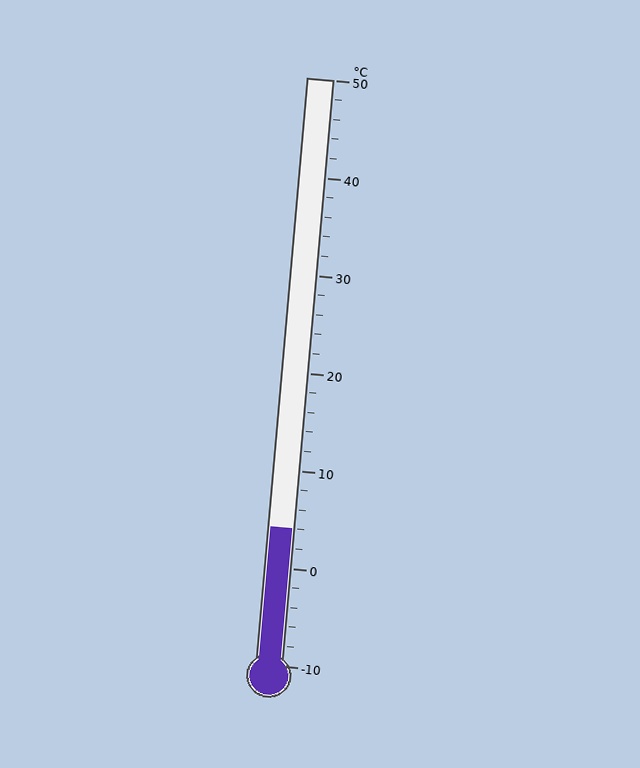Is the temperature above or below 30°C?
The temperature is below 30°C.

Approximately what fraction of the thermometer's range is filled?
The thermometer is filled to approximately 25% of its range.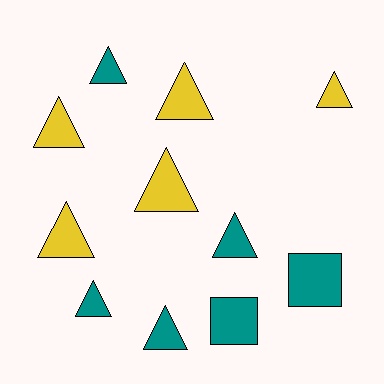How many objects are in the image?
There are 11 objects.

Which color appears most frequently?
Teal, with 6 objects.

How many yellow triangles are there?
There are 5 yellow triangles.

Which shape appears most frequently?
Triangle, with 9 objects.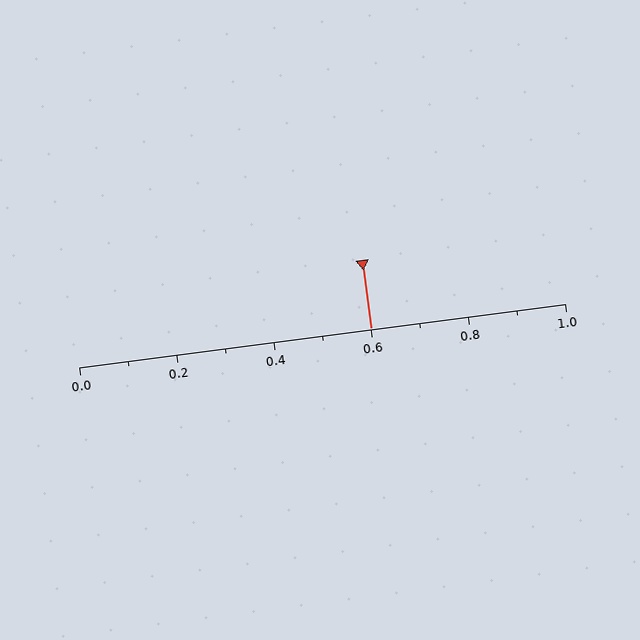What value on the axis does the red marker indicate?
The marker indicates approximately 0.6.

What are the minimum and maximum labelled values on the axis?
The axis runs from 0.0 to 1.0.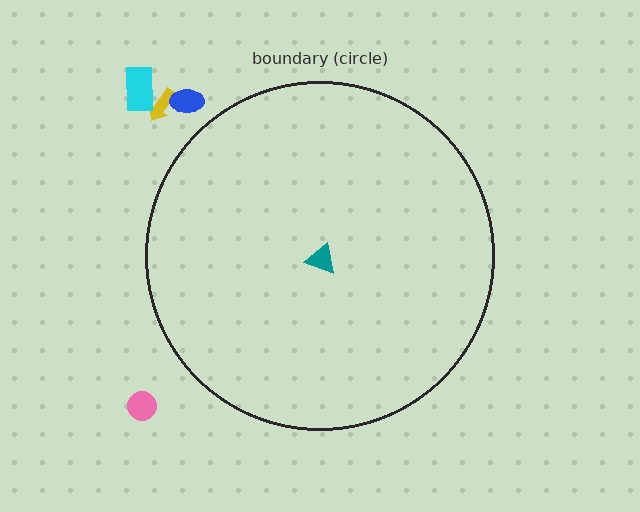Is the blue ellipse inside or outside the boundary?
Outside.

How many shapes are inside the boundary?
1 inside, 4 outside.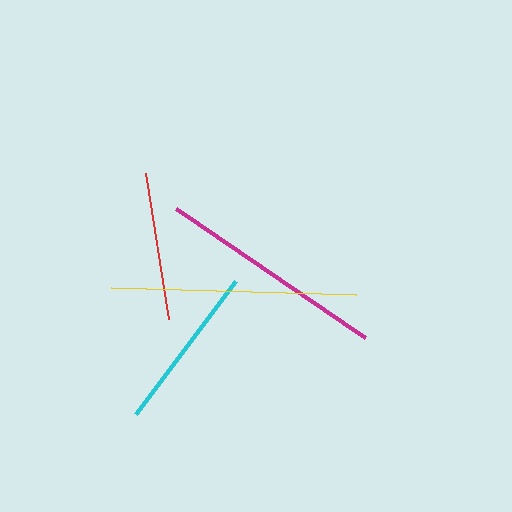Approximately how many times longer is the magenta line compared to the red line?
The magenta line is approximately 1.6 times the length of the red line.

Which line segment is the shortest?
The red line is the shortest at approximately 147 pixels.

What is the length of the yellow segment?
The yellow segment is approximately 246 pixels long.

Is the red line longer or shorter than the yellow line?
The yellow line is longer than the red line.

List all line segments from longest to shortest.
From longest to shortest: yellow, magenta, cyan, red.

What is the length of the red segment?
The red segment is approximately 147 pixels long.